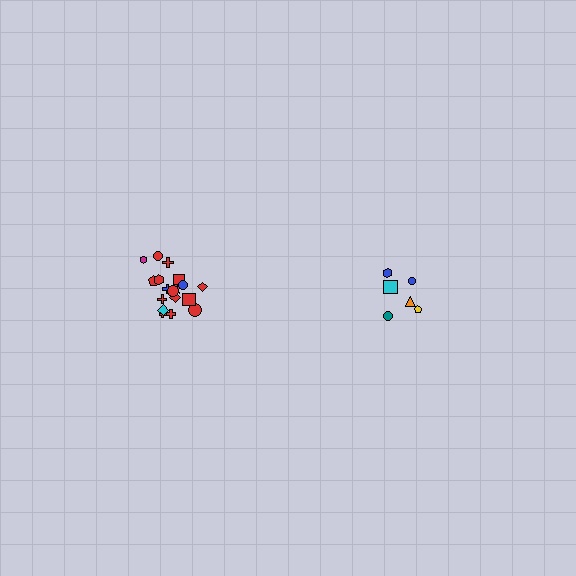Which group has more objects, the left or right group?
The left group.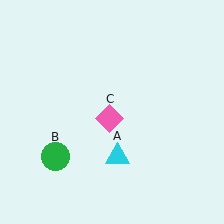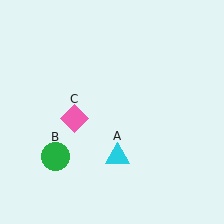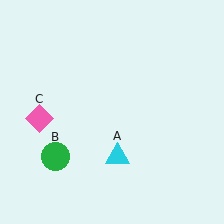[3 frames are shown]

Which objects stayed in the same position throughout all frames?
Cyan triangle (object A) and green circle (object B) remained stationary.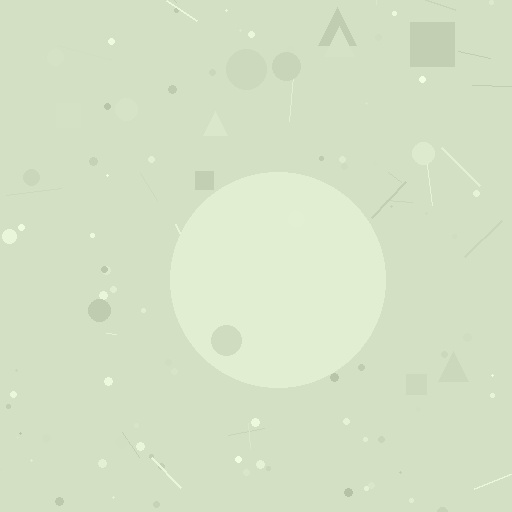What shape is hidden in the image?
A circle is hidden in the image.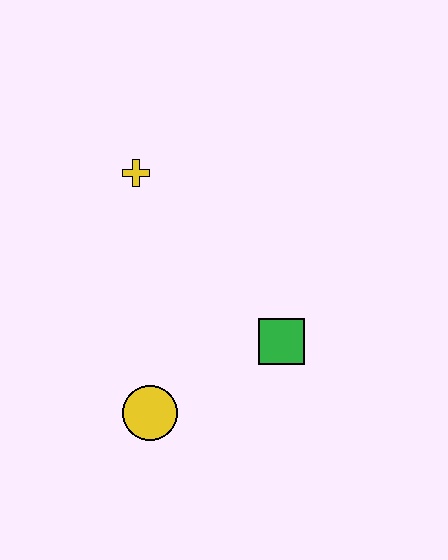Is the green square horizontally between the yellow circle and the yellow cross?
No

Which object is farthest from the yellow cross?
The yellow circle is farthest from the yellow cross.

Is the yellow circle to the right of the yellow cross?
Yes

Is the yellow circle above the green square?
No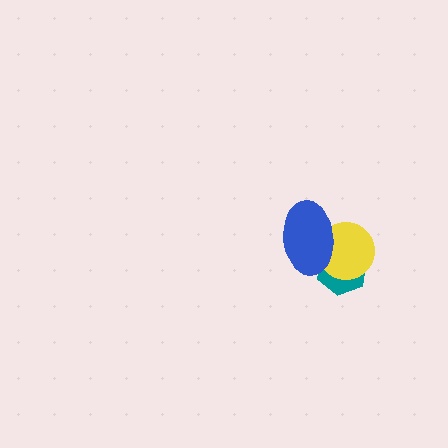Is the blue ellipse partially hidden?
No, no other shape covers it.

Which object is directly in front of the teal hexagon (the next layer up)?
The yellow circle is directly in front of the teal hexagon.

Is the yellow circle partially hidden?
Yes, it is partially covered by another shape.